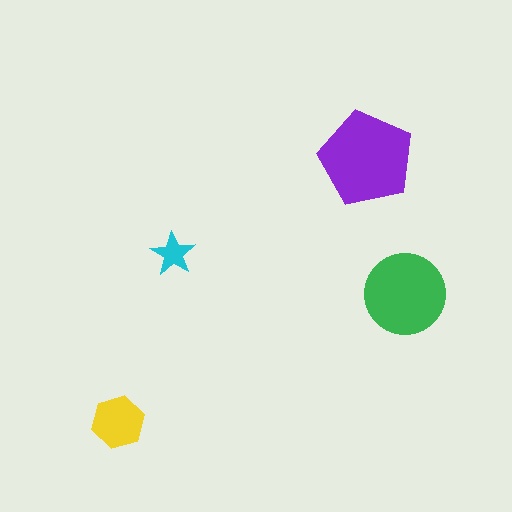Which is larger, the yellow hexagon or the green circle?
The green circle.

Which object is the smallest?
The cyan star.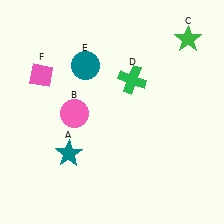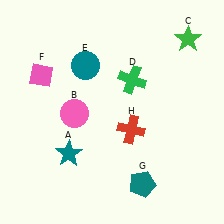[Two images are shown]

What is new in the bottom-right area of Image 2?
A red cross (H) was added in the bottom-right area of Image 2.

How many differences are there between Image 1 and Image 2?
There are 2 differences between the two images.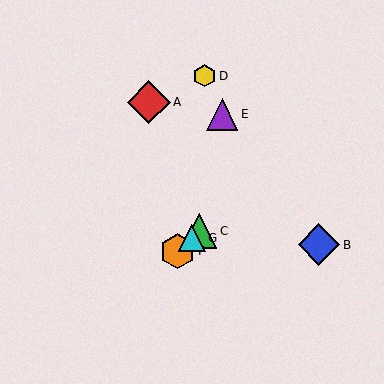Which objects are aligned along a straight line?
Objects C, F, G are aligned along a straight line.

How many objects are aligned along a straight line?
3 objects (C, F, G) are aligned along a straight line.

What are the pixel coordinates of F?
Object F is at (177, 251).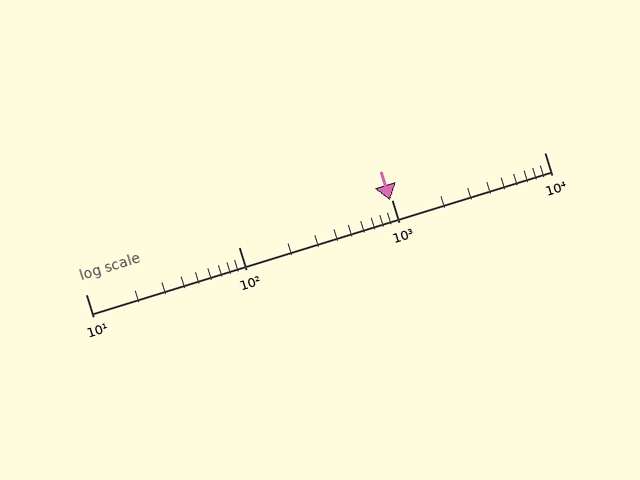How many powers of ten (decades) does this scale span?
The scale spans 3 decades, from 10 to 10000.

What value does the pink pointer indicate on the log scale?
The pointer indicates approximately 980.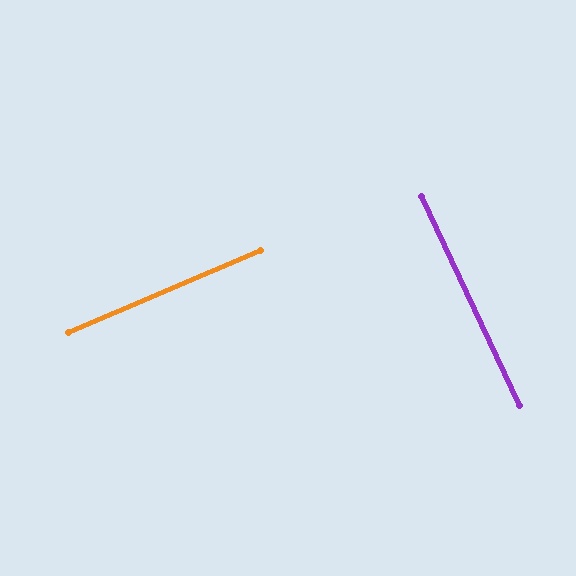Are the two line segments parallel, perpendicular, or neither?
Perpendicular — they meet at approximately 88°.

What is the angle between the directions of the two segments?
Approximately 88 degrees.